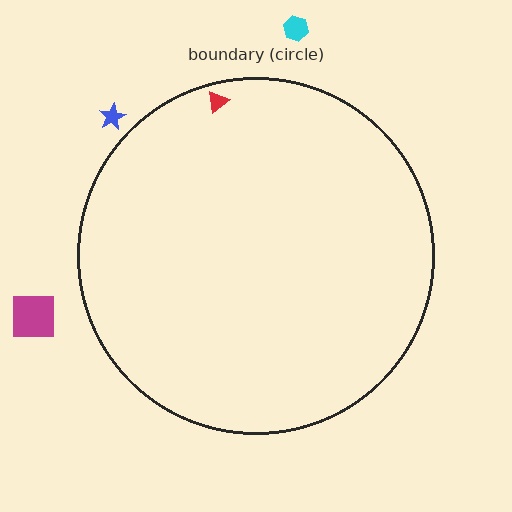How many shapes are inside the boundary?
1 inside, 3 outside.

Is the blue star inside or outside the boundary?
Outside.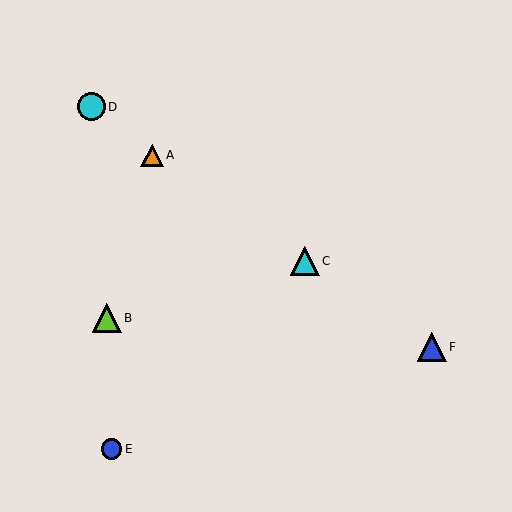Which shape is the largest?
The lime triangle (labeled B) is the largest.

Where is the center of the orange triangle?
The center of the orange triangle is at (152, 155).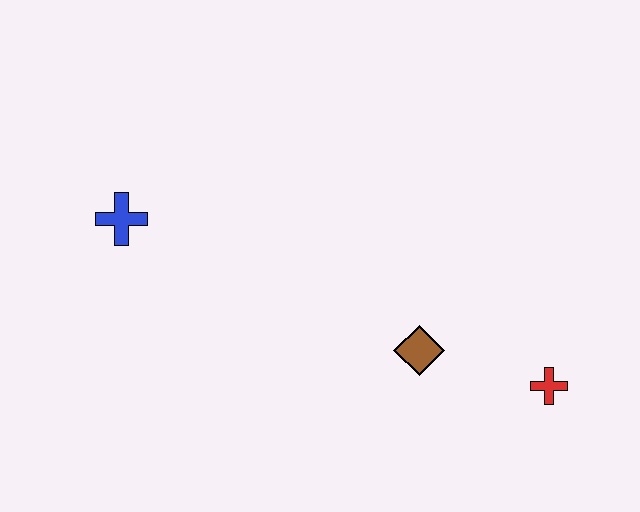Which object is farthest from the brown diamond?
The blue cross is farthest from the brown diamond.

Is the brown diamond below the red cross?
No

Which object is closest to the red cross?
The brown diamond is closest to the red cross.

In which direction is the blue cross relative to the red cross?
The blue cross is to the left of the red cross.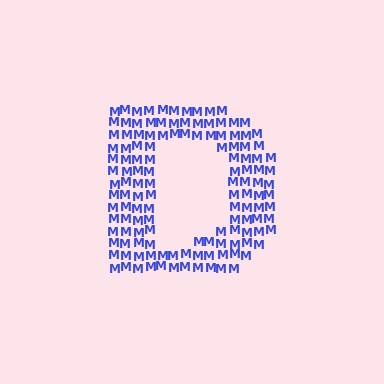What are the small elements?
The small elements are letter M's.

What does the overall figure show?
The overall figure shows the letter D.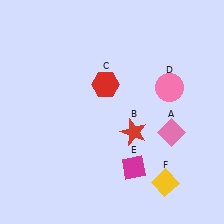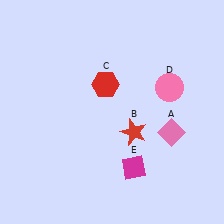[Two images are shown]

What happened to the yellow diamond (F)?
The yellow diamond (F) was removed in Image 2. It was in the bottom-right area of Image 1.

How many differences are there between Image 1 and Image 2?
There is 1 difference between the two images.